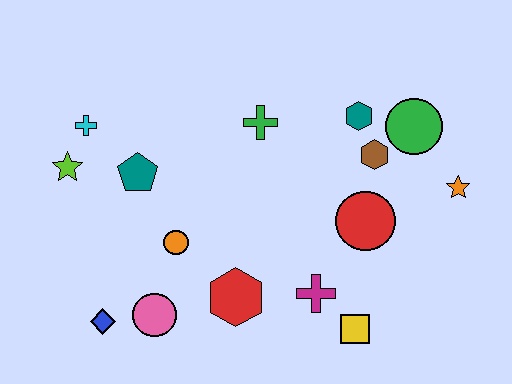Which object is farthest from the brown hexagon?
The blue diamond is farthest from the brown hexagon.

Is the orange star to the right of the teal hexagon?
Yes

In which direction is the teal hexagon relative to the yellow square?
The teal hexagon is above the yellow square.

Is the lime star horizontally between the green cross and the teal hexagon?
No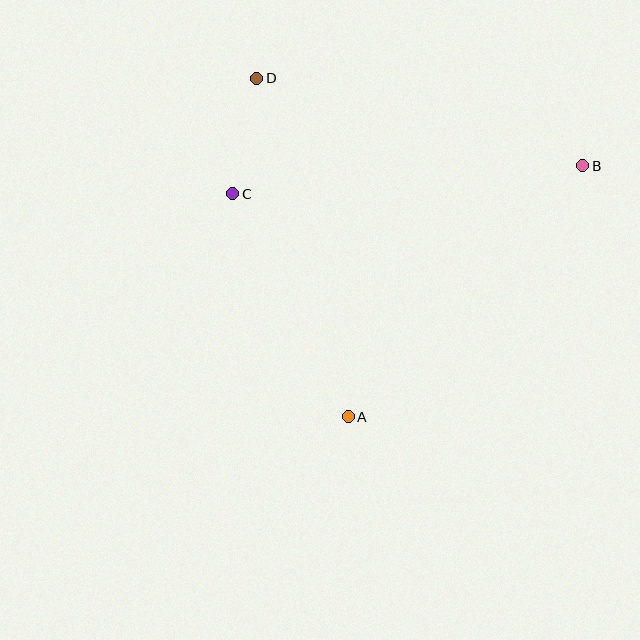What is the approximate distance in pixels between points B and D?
The distance between B and D is approximately 337 pixels.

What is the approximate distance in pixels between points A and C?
The distance between A and C is approximately 251 pixels.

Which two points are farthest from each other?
Points B and C are farthest from each other.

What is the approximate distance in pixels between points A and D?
The distance between A and D is approximately 351 pixels.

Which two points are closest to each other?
Points C and D are closest to each other.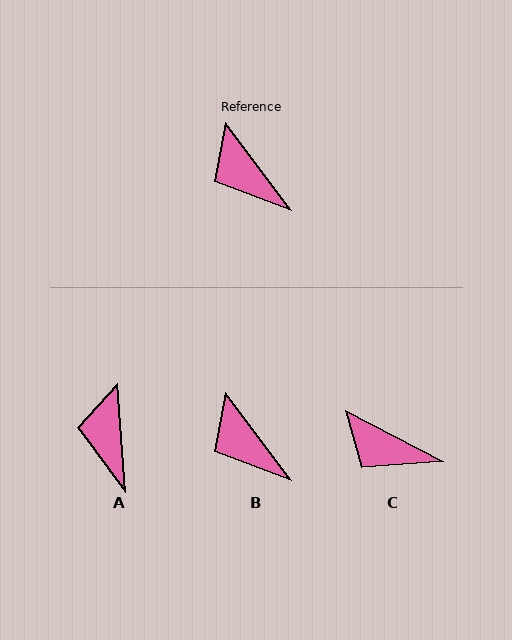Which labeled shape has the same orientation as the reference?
B.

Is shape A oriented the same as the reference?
No, it is off by about 33 degrees.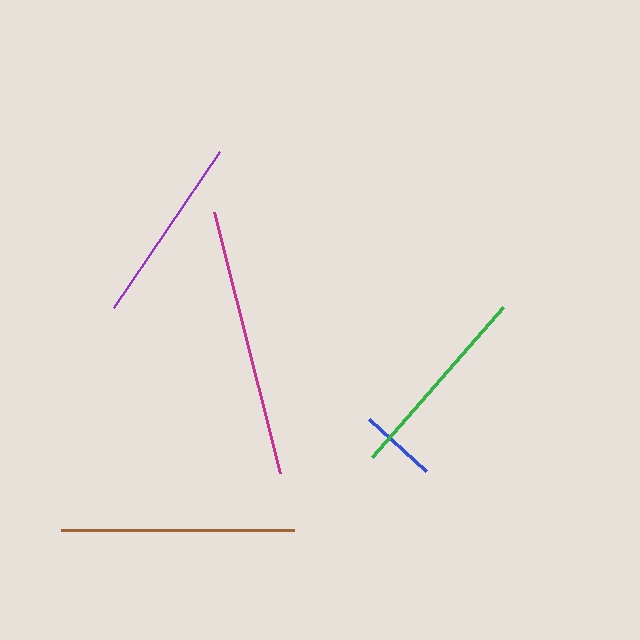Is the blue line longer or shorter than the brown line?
The brown line is longer than the blue line.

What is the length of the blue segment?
The blue segment is approximately 77 pixels long.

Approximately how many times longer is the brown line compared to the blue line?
The brown line is approximately 3.0 times the length of the blue line.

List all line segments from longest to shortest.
From longest to shortest: magenta, brown, green, purple, blue.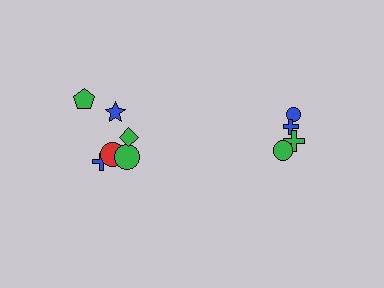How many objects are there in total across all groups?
There are 10 objects.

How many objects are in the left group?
There are 6 objects.